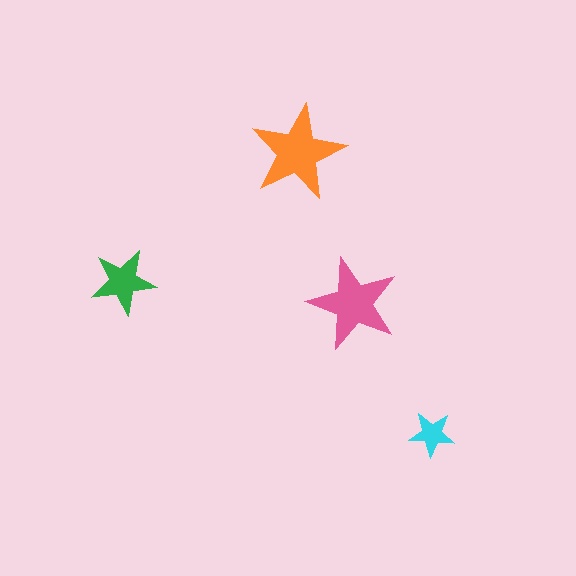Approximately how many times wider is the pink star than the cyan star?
About 2 times wider.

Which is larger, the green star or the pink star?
The pink one.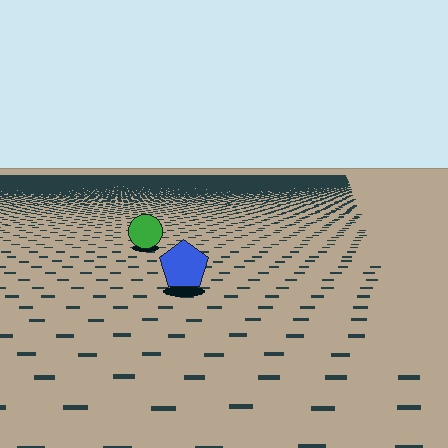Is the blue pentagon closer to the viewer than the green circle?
Yes. The blue pentagon is closer — you can tell from the texture gradient: the ground texture is coarser near it.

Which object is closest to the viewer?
The blue pentagon is closest. The texture marks near it are larger and more spread out.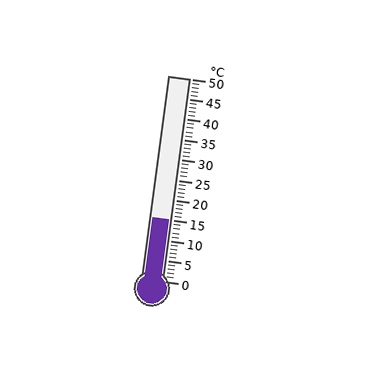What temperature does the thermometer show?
The thermometer shows approximately 15°C.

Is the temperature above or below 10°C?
The temperature is above 10°C.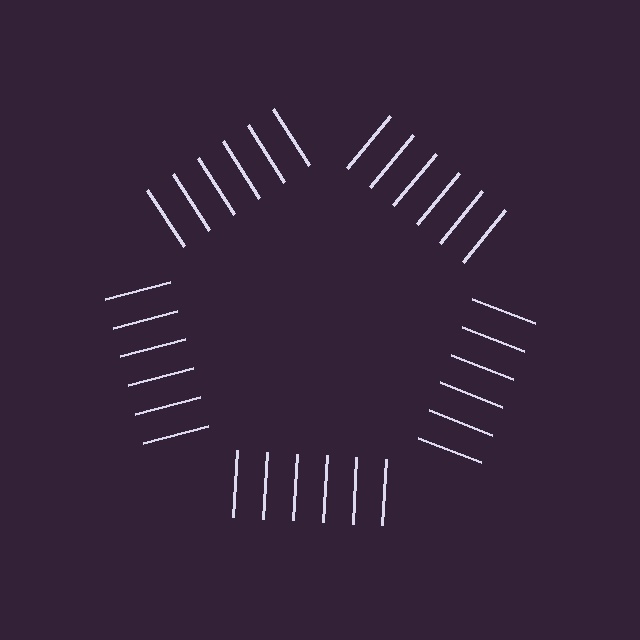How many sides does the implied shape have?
5 sides — the line-ends trace a pentagon.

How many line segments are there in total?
30 — 6 along each of the 5 edges.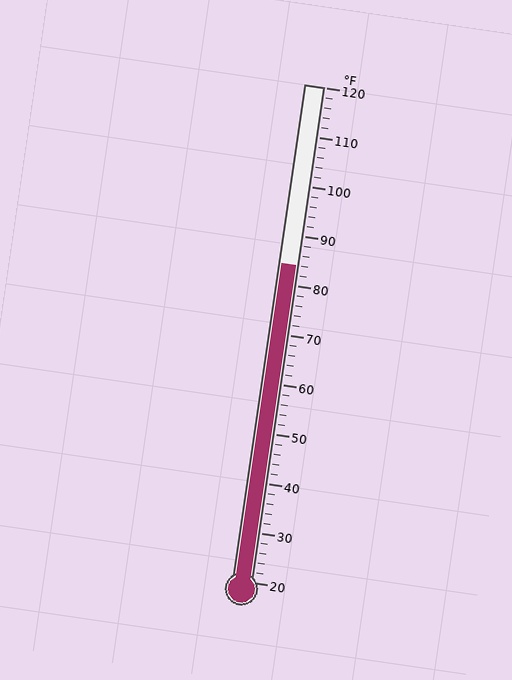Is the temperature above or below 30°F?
The temperature is above 30°F.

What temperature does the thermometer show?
The thermometer shows approximately 84°F.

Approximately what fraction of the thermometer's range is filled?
The thermometer is filled to approximately 65% of its range.